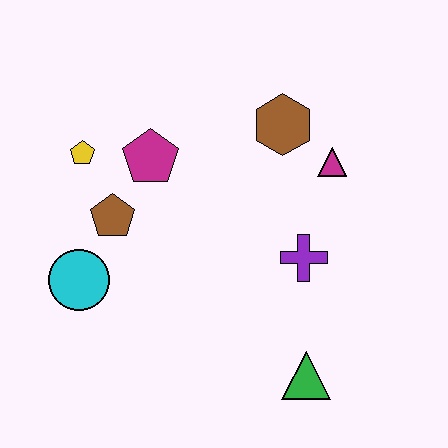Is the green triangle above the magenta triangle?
No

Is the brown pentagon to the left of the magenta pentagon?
Yes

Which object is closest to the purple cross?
The magenta triangle is closest to the purple cross.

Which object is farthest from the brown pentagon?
The green triangle is farthest from the brown pentagon.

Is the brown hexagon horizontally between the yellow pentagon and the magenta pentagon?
No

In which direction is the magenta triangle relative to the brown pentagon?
The magenta triangle is to the right of the brown pentagon.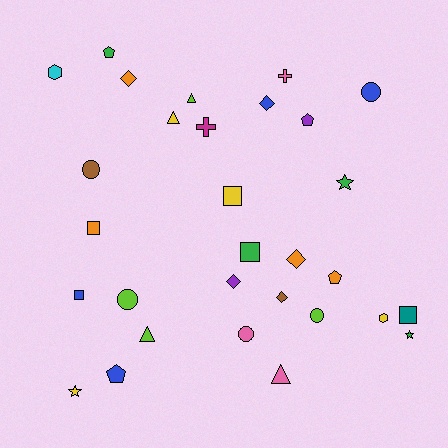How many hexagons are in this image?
There are 2 hexagons.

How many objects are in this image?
There are 30 objects.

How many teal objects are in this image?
There is 1 teal object.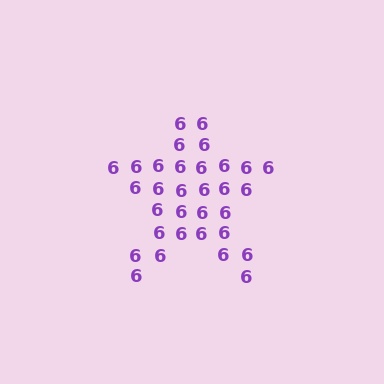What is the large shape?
The large shape is a star.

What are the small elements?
The small elements are digit 6's.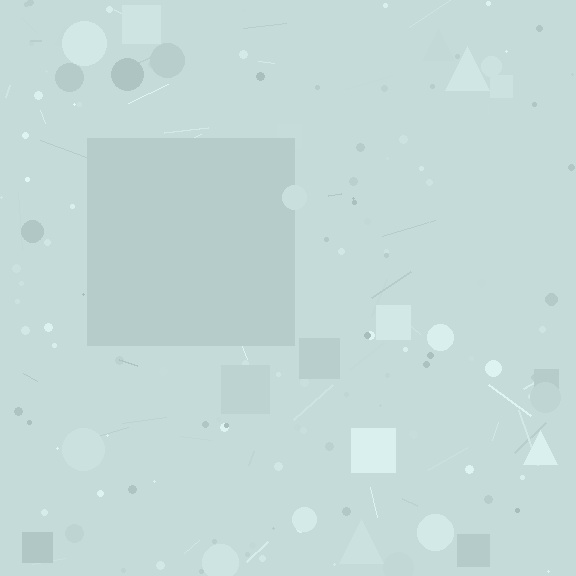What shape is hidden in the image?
A square is hidden in the image.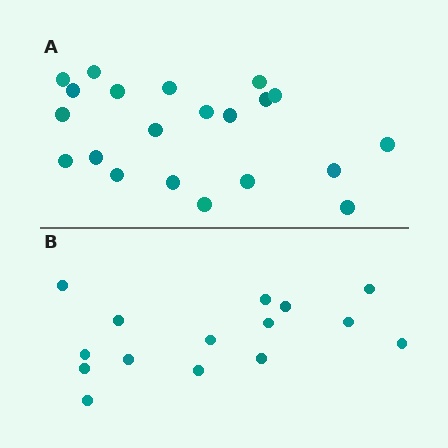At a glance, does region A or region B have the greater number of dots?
Region A (the top region) has more dots.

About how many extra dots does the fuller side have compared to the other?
Region A has about 6 more dots than region B.